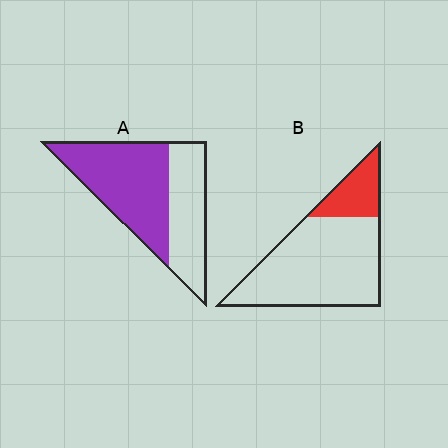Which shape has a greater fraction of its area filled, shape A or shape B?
Shape A.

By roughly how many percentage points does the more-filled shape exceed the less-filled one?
By roughly 40 percentage points (A over B).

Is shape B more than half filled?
No.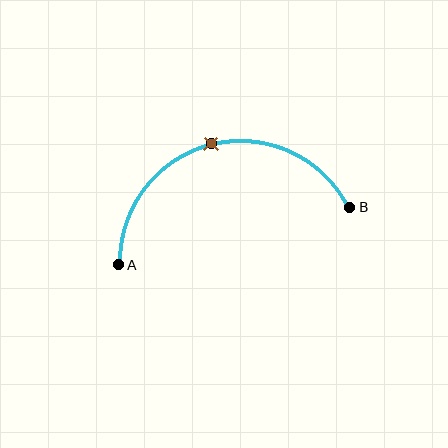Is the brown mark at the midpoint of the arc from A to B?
Yes. The brown mark lies on the arc at equal arc-length from both A and B — it is the arc midpoint.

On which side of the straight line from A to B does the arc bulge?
The arc bulges above the straight line connecting A and B.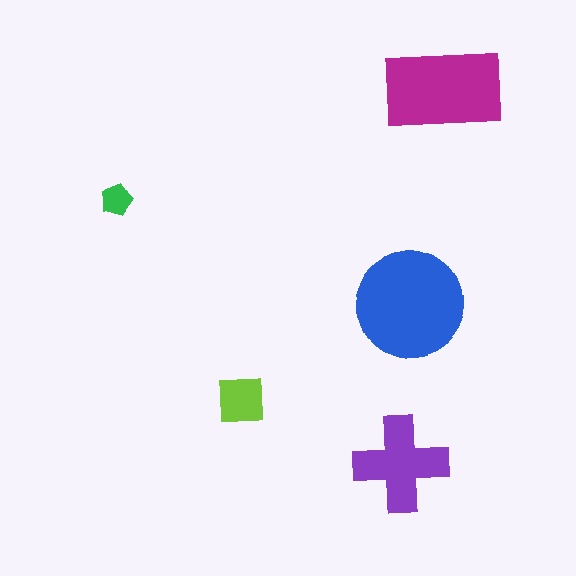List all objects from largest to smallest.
The blue circle, the magenta rectangle, the purple cross, the lime square, the green pentagon.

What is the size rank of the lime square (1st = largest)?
4th.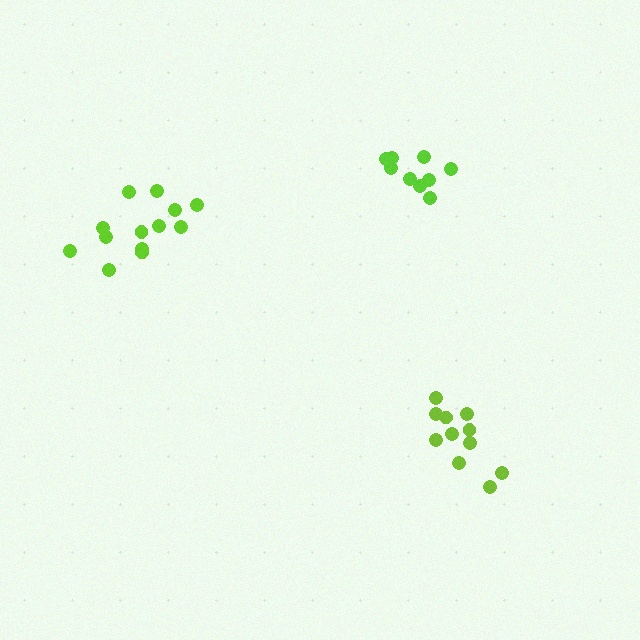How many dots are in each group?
Group 1: 11 dots, Group 2: 9 dots, Group 3: 13 dots (33 total).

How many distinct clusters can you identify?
There are 3 distinct clusters.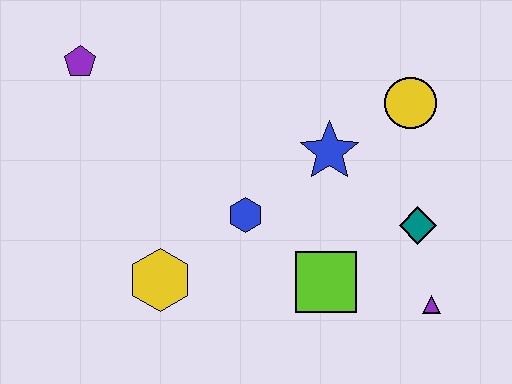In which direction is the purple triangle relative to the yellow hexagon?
The purple triangle is to the right of the yellow hexagon.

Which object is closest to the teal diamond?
The purple triangle is closest to the teal diamond.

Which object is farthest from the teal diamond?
The purple pentagon is farthest from the teal diamond.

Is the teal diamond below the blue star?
Yes